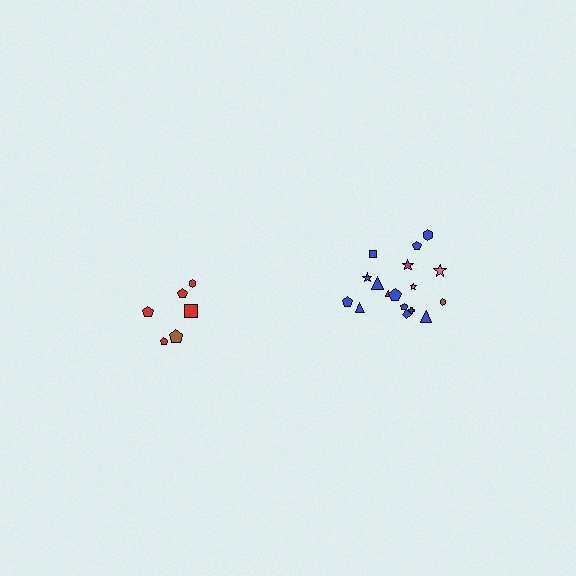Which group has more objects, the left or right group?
The right group.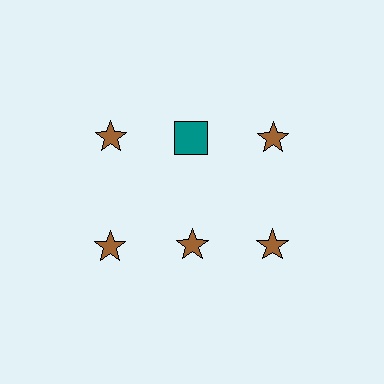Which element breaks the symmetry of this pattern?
The teal square in the top row, second from left column breaks the symmetry. All other shapes are brown stars.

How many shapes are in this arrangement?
There are 6 shapes arranged in a grid pattern.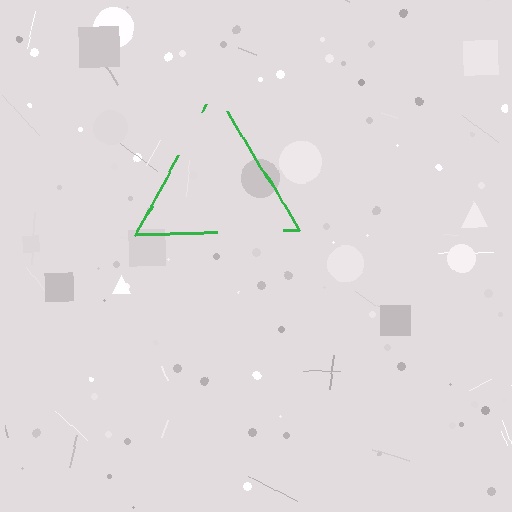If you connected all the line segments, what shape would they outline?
They would outline a triangle.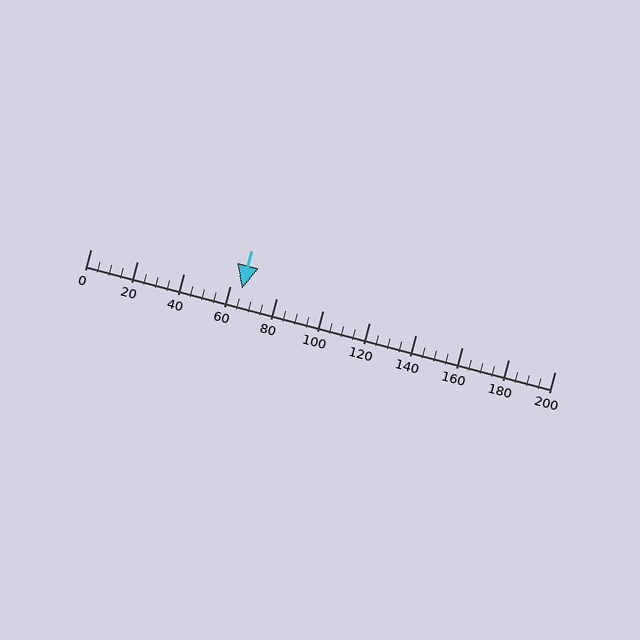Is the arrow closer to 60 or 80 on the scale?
The arrow is closer to 60.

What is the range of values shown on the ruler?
The ruler shows values from 0 to 200.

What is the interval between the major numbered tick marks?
The major tick marks are spaced 20 units apart.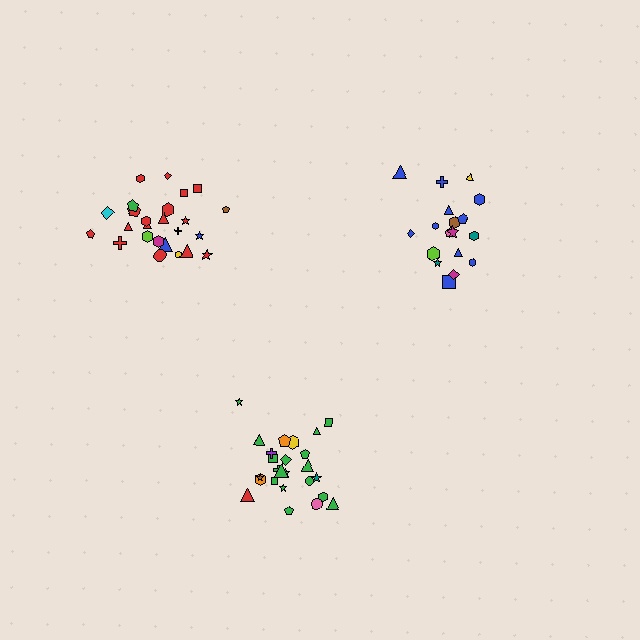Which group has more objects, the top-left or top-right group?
The top-left group.